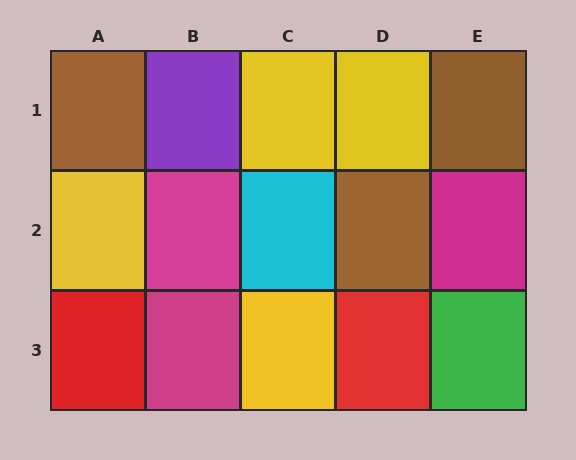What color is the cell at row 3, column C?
Yellow.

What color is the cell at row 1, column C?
Yellow.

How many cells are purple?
1 cell is purple.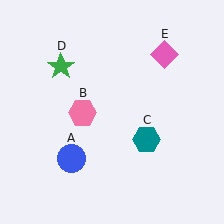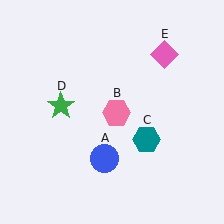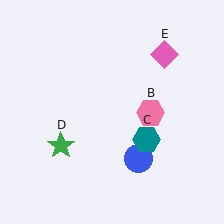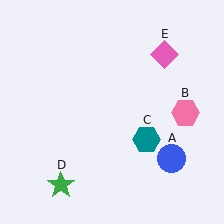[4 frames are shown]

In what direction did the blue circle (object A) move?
The blue circle (object A) moved right.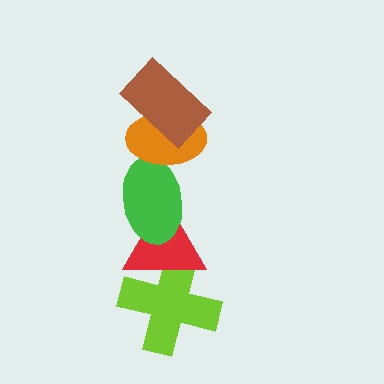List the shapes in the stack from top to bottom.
From top to bottom: the brown rectangle, the orange ellipse, the green ellipse, the red triangle, the lime cross.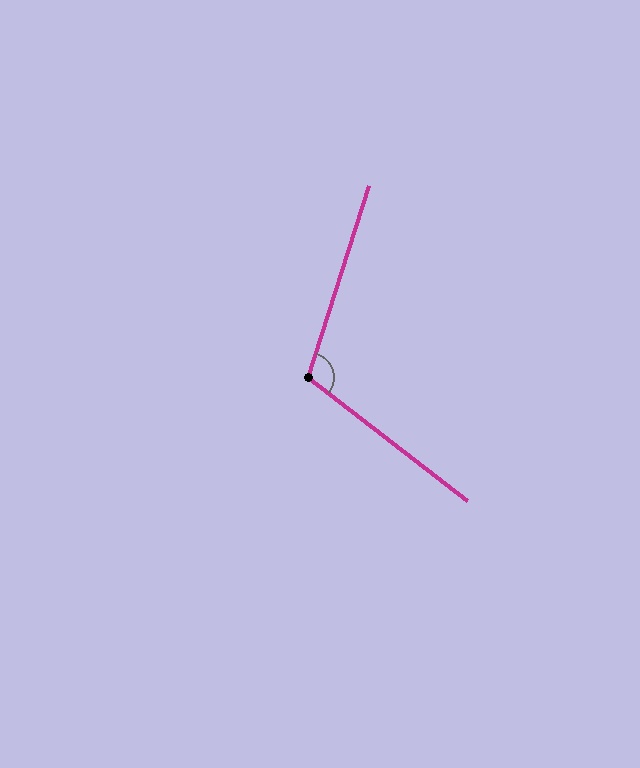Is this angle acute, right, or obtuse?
It is obtuse.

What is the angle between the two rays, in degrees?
Approximately 110 degrees.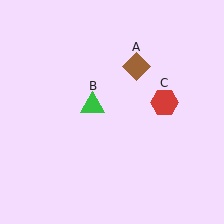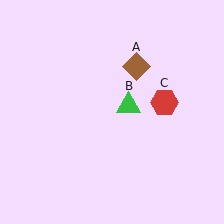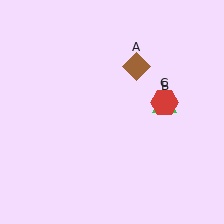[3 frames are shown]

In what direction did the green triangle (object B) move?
The green triangle (object B) moved right.